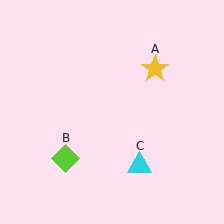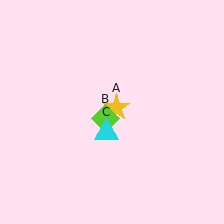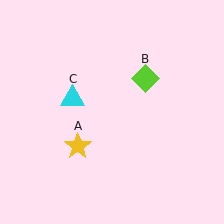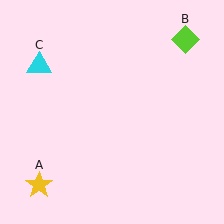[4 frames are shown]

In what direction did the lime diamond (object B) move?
The lime diamond (object B) moved up and to the right.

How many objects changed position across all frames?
3 objects changed position: yellow star (object A), lime diamond (object B), cyan triangle (object C).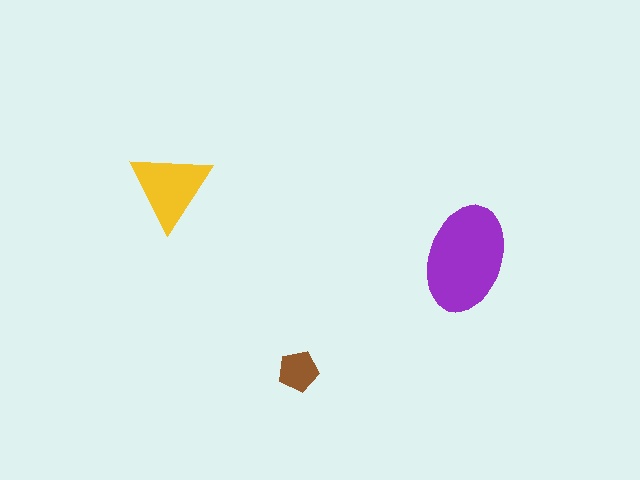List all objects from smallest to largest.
The brown pentagon, the yellow triangle, the purple ellipse.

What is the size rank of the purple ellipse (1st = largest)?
1st.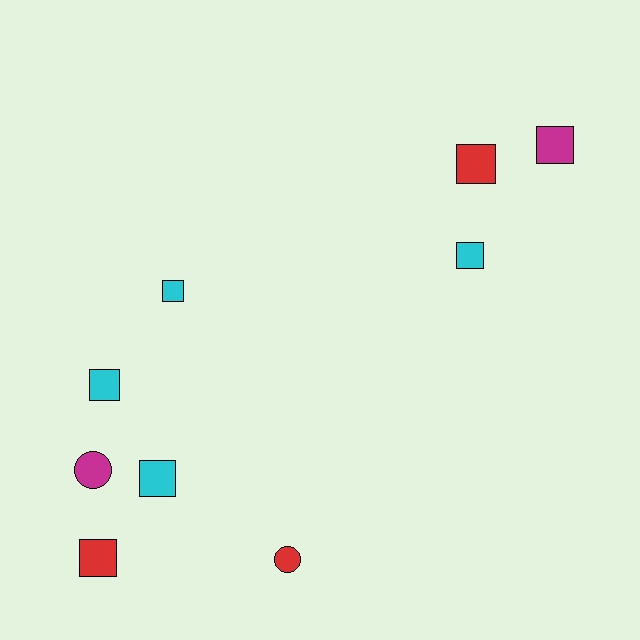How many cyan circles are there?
There are no cyan circles.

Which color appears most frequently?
Cyan, with 4 objects.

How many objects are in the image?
There are 9 objects.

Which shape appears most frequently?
Square, with 7 objects.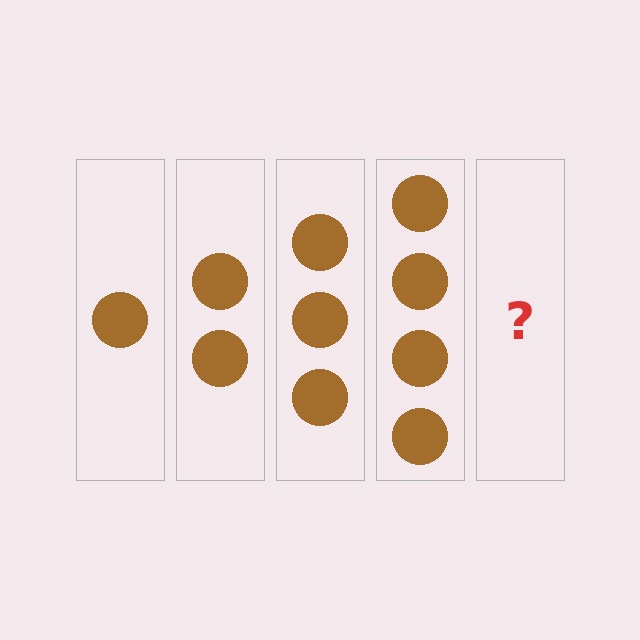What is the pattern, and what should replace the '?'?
The pattern is that each step adds one more circle. The '?' should be 5 circles.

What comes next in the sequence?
The next element should be 5 circles.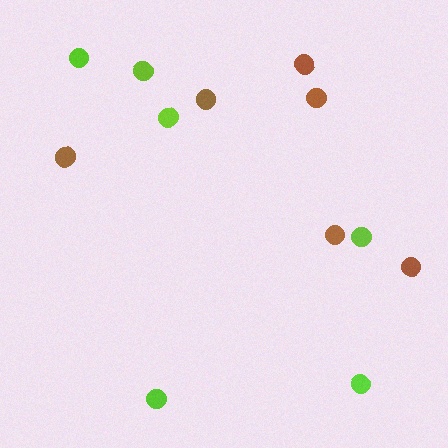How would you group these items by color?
There are 2 groups: one group of brown circles (6) and one group of lime circles (6).